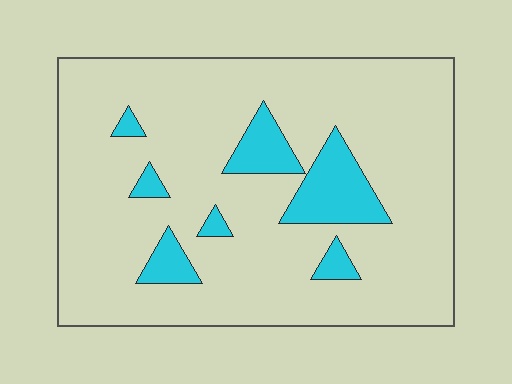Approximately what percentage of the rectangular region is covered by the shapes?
Approximately 15%.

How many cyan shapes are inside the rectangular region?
7.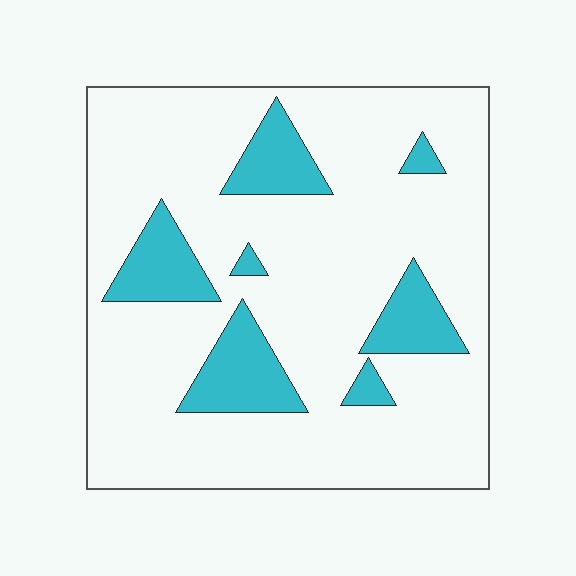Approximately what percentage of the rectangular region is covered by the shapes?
Approximately 15%.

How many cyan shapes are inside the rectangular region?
7.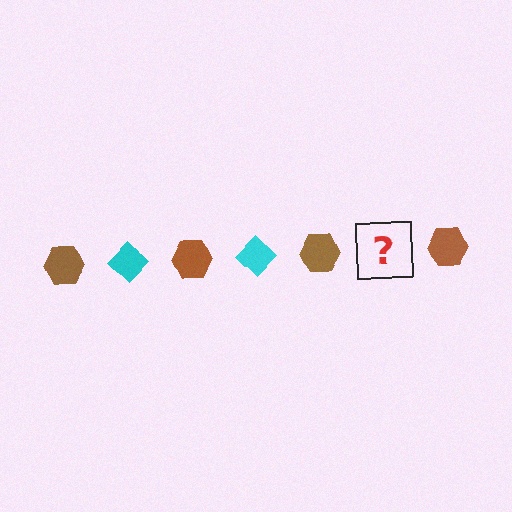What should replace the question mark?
The question mark should be replaced with a cyan diamond.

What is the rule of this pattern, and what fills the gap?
The rule is that the pattern alternates between brown hexagon and cyan diamond. The gap should be filled with a cyan diamond.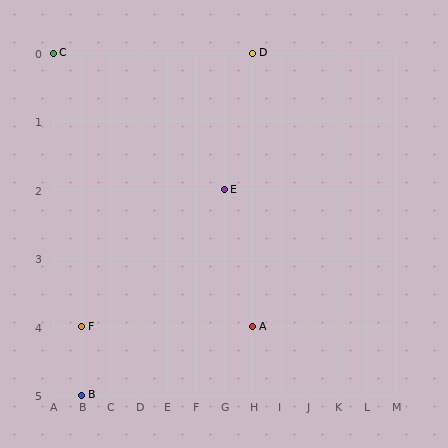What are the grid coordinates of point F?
Point F is at grid coordinates (B, 4).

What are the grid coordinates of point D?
Point D is at grid coordinates (H, 0).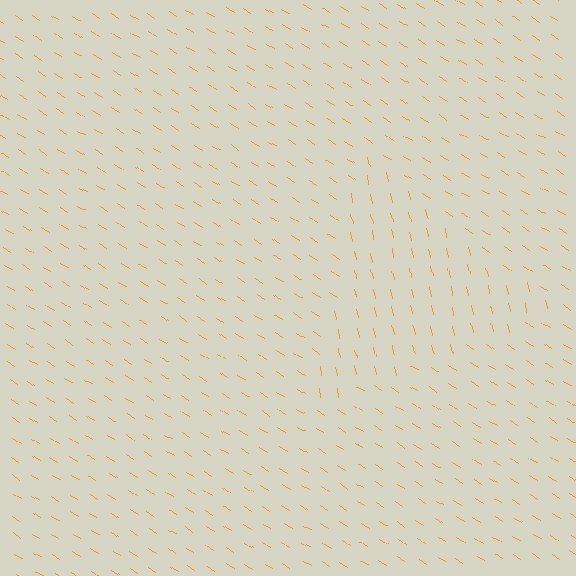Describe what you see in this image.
The image is filled with small orange line segments. A triangle region in the image has lines oriented differently from the surrounding lines, creating a visible texture boundary.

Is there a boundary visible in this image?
Yes, there is a texture boundary formed by a change in line orientation.